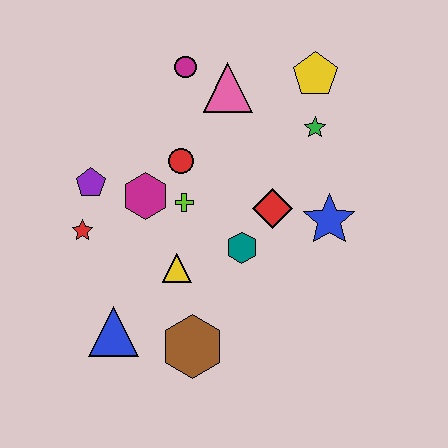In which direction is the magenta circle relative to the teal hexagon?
The magenta circle is above the teal hexagon.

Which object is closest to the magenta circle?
The pink triangle is closest to the magenta circle.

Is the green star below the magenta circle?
Yes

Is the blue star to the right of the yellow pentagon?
Yes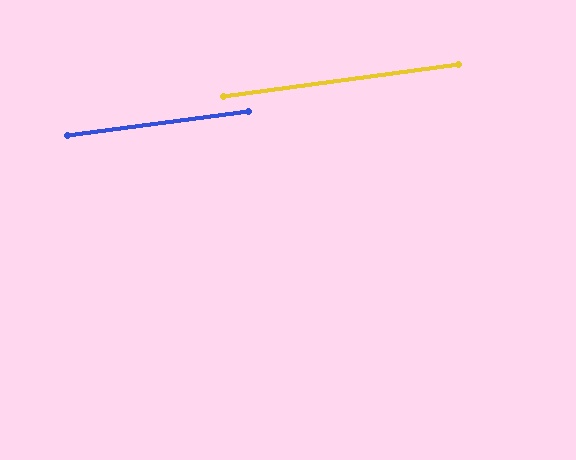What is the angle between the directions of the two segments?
Approximately 0 degrees.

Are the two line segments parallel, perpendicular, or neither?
Parallel — their directions differ by only 0.0°.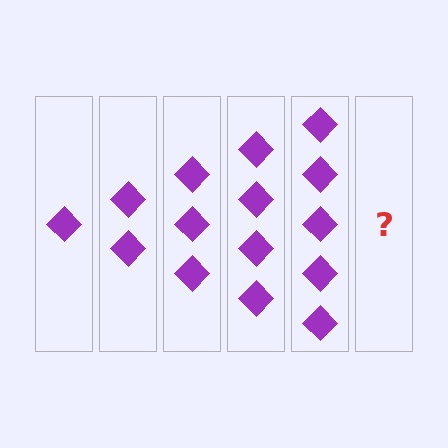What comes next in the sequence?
The next element should be 6 diamonds.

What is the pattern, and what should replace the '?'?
The pattern is that each step adds one more diamond. The '?' should be 6 diamonds.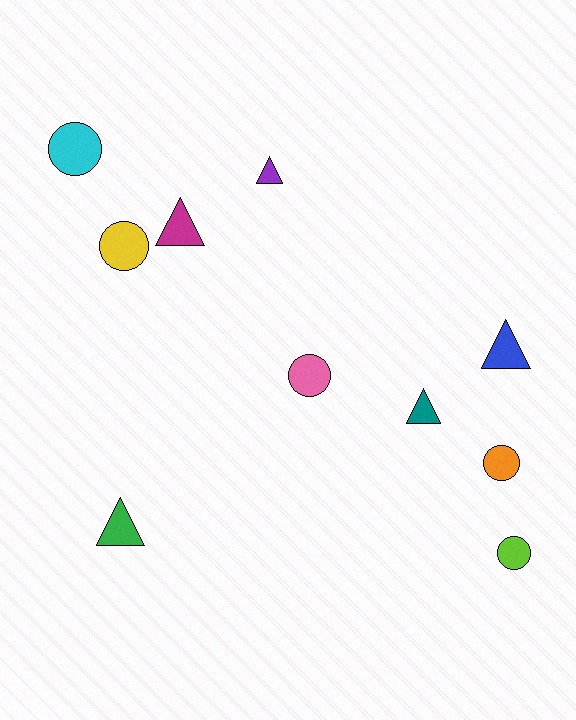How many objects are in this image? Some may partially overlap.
There are 10 objects.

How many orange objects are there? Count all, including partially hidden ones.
There is 1 orange object.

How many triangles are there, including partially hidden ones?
There are 5 triangles.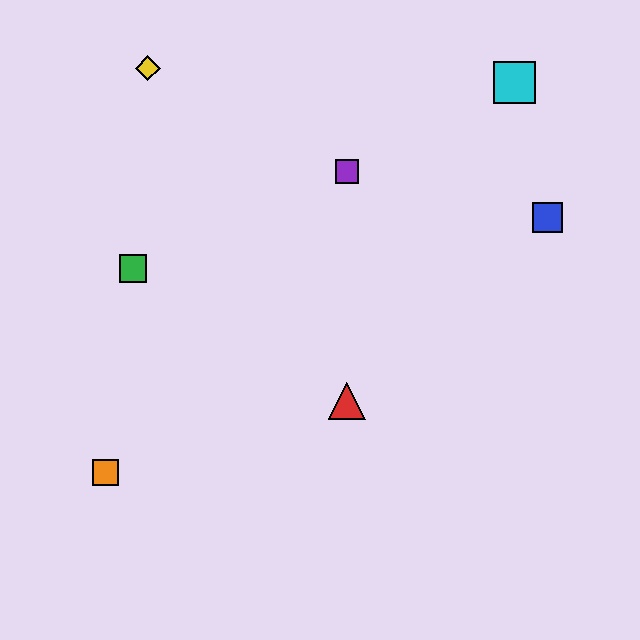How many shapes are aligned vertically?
2 shapes (the red triangle, the purple square) are aligned vertically.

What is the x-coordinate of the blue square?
The blue square is at x≈547.